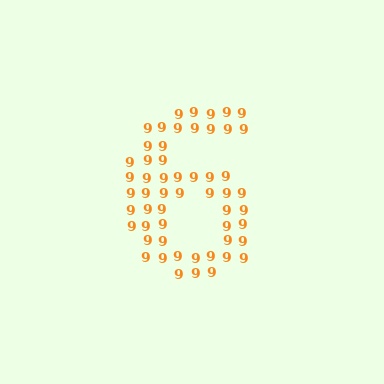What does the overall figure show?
The overall figure shows the digit 6.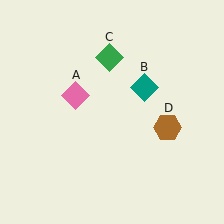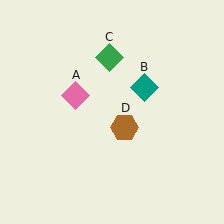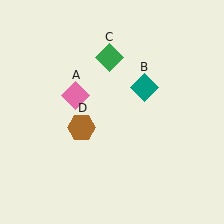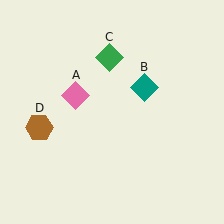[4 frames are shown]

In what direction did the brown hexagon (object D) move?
The brown hexagon (object D) moved left.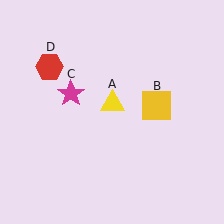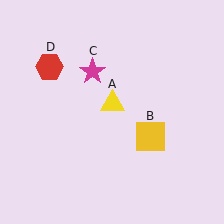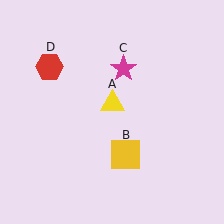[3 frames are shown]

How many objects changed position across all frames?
2 objects changed position: yellow square (object B), magenta star (object C).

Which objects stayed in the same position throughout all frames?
Yellow triangle (object A) and red hexagon (object D) remained stationary.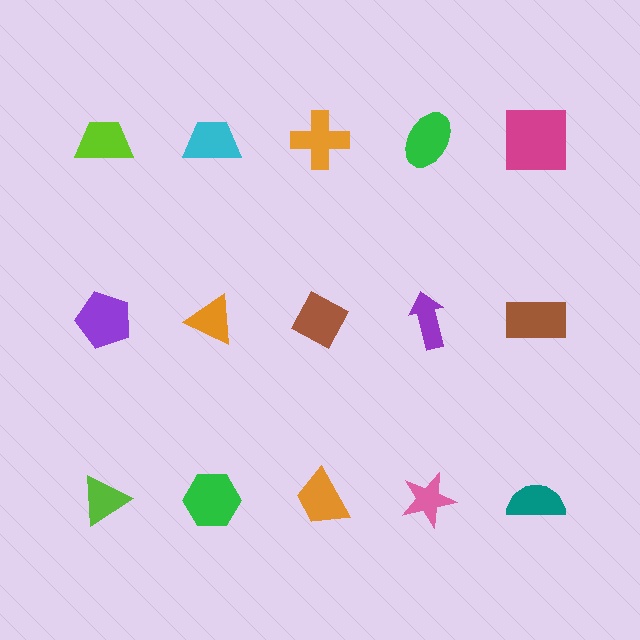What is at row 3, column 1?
A lime triangle.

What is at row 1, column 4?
A green ellipse.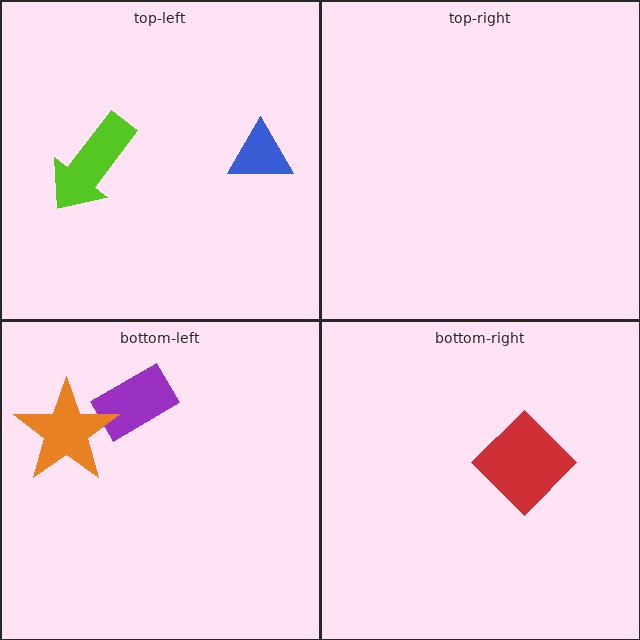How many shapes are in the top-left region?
2.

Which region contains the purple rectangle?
The bottom-left region.